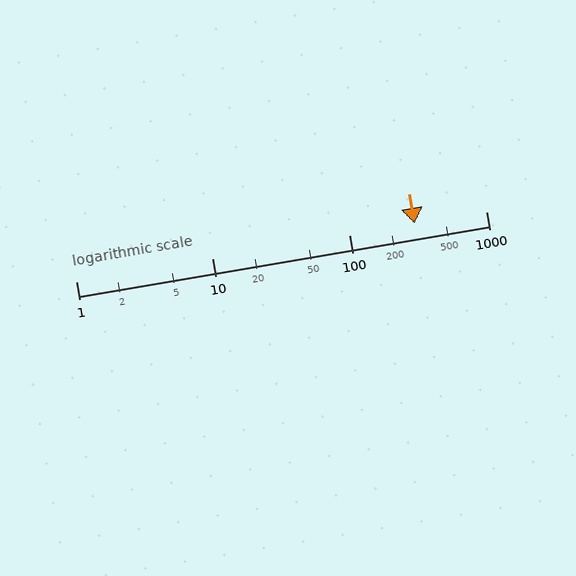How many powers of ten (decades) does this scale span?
The scale spans 3 decades, from 1 to 1000.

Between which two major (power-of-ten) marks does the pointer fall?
The pointer is between 100 and 1000.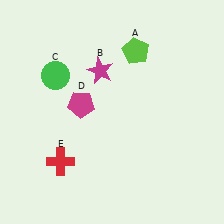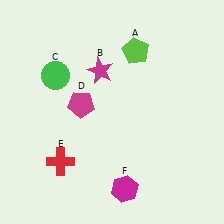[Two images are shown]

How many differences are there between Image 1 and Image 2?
There is 1 difference between the two images.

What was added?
A magenta hexagon (F) was added in Image 2.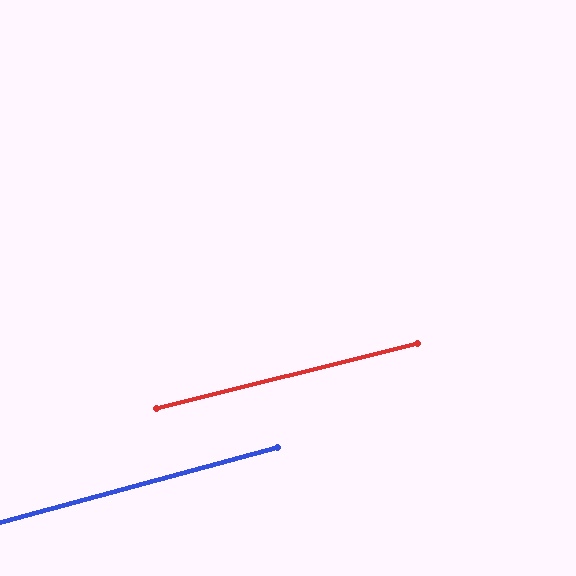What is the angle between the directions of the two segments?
Approximately 1 degree.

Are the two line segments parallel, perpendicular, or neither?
Parallel — their directions differ by only 1.2°.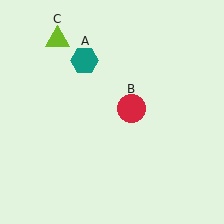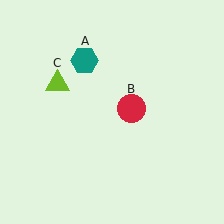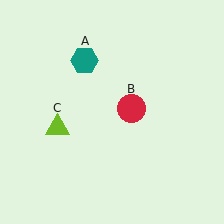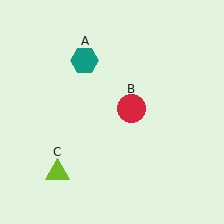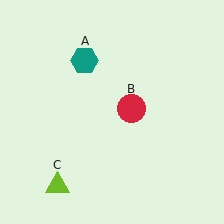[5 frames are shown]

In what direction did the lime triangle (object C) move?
The lime triangle (object C) moved down.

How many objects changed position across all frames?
1 object changed position: lime triangle (object C).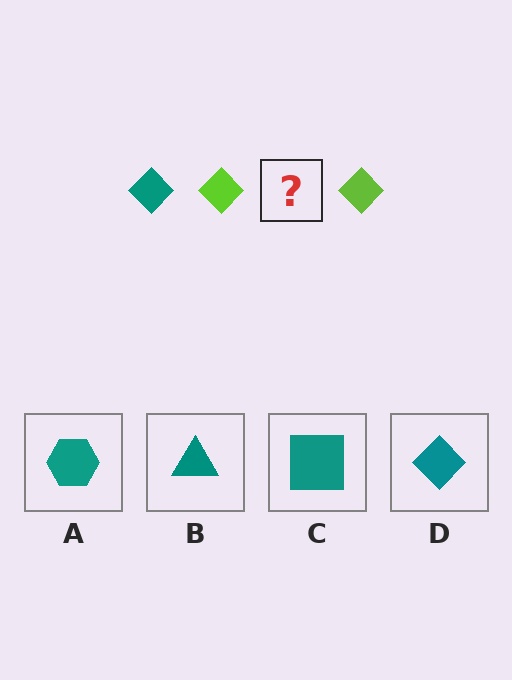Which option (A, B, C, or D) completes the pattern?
D.